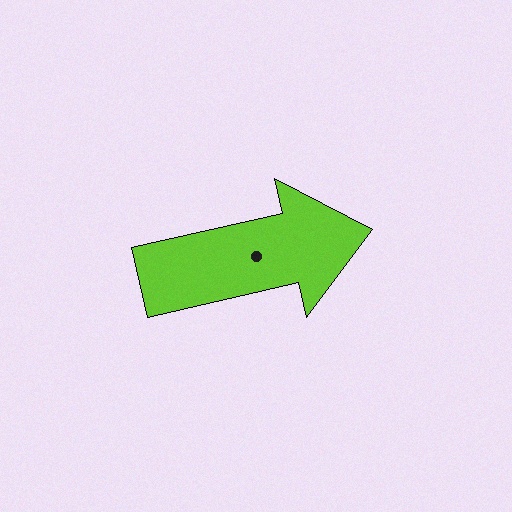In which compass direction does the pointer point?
East.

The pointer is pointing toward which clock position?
Roughly 3 o'clock.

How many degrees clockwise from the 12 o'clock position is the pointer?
Approximately 77 degrees.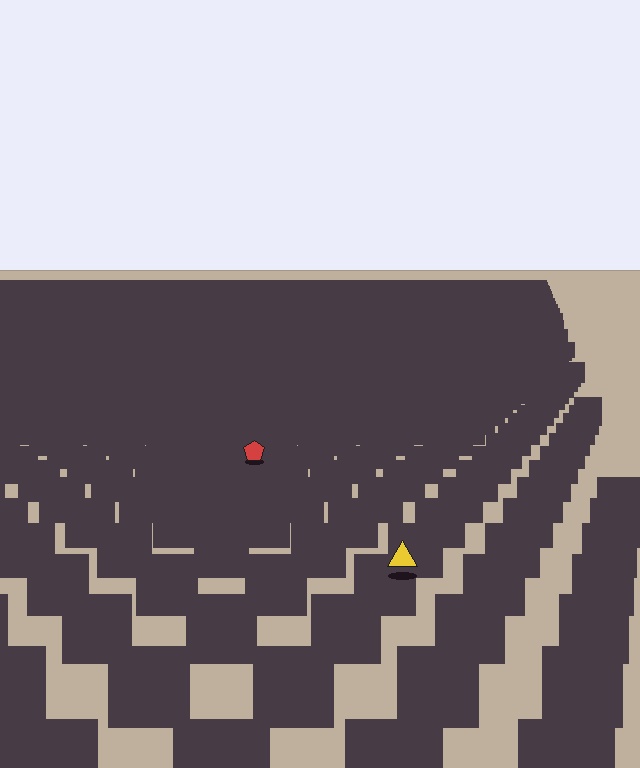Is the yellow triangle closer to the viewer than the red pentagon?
Yes. The yellow triangle is closer — you can tell from the texture gradient: the ground texture is coarser near it.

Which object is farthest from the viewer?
The red pentagon is farthest from the viewer. It appears smaller and the ground texture around it is denser.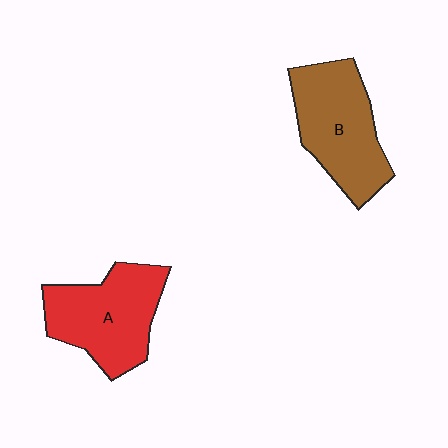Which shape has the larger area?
Shape B (brown).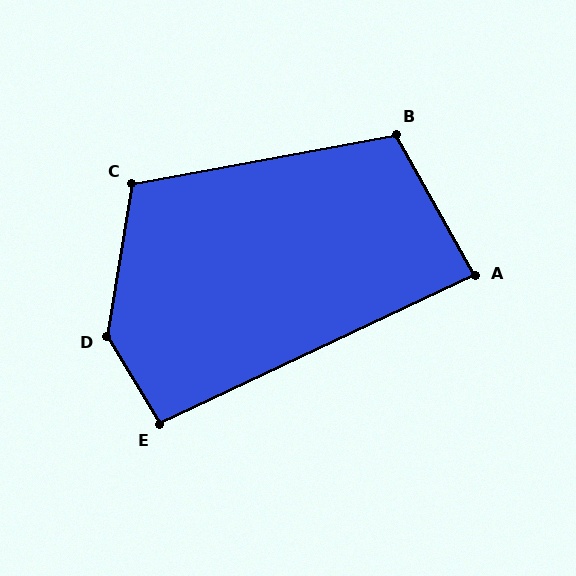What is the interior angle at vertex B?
Approximately 109 degrees (obtuse).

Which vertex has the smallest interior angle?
A, at approximately 86 degrees.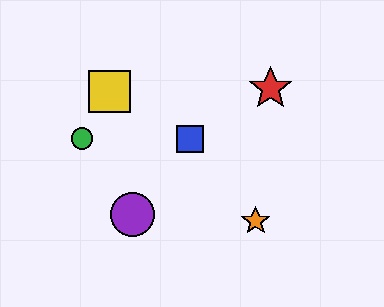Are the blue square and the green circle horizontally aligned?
Yes, both are at y≈139.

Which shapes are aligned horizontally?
The blue square, the green circle are aligned horizontally.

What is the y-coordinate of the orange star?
The orange star is at y≈221.